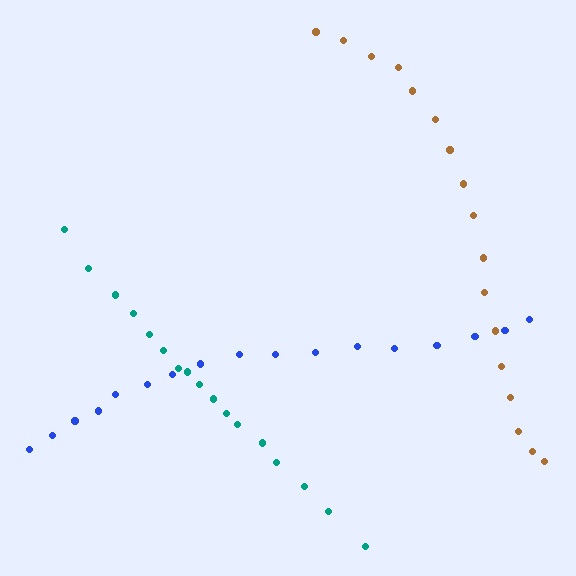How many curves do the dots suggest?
There are 3 distinct paths.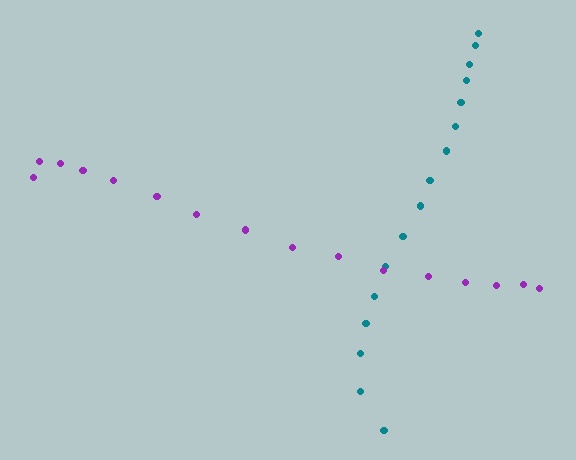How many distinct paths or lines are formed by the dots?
There are 2 distinct paths.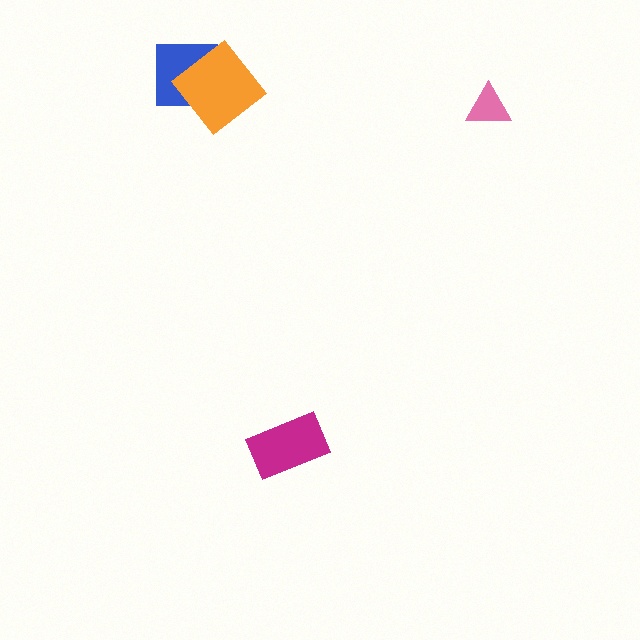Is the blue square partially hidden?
Yes, it is partially covered by another shape.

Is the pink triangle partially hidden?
No, no other shape covers it.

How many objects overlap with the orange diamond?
1 object overlaps with the orange diamond.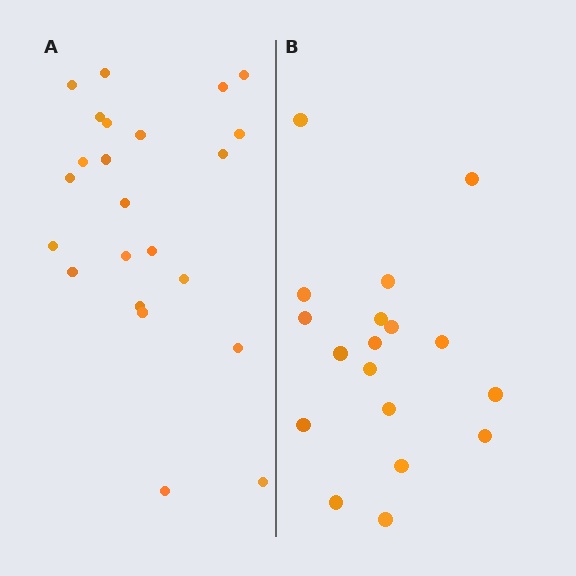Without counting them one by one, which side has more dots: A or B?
Region A (the left region) has more dots.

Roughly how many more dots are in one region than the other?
Region A has about 5 more dots than region B.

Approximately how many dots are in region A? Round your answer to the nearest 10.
About 20 dots. (The exact count is 23, which rounds to 20.)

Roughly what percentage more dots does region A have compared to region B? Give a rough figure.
About 30% more.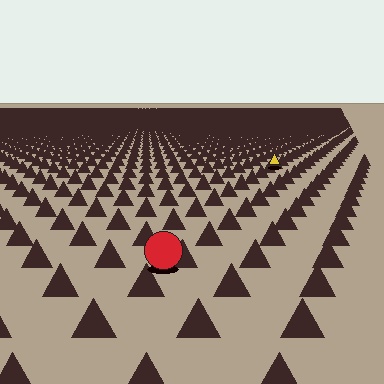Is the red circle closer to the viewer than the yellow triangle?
Yes. The red circle is closer — you can tell from the texture gradient: the ground texture is coarser near it.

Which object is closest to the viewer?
The red circle is closest. The texture marks near it are larger and more spread out.